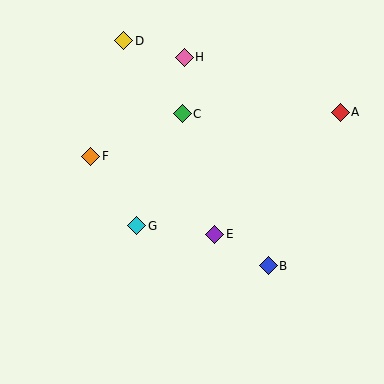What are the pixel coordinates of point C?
Point C is at (182, 114).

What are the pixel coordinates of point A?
Point A is at (340, 112).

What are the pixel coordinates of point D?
Point D is at (124, 41).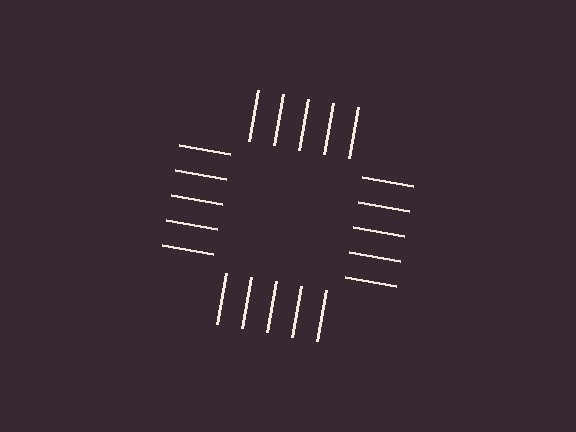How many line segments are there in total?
20 — 5 along each of the 4 edges.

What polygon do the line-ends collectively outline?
An illusory square — the line segments terminate on its edges but no continuous stroke is drawn.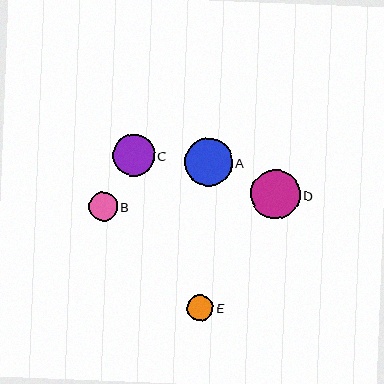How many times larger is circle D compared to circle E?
Circle D is approximately 1.9 times the size of circle E.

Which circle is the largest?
Circle D is the largest with a size of approximately 49 pixels.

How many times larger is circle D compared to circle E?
Circle D is approximately 1.9 times the size of circle E.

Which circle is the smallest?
Circle E is the smallest with a size of approximately 26 pixels.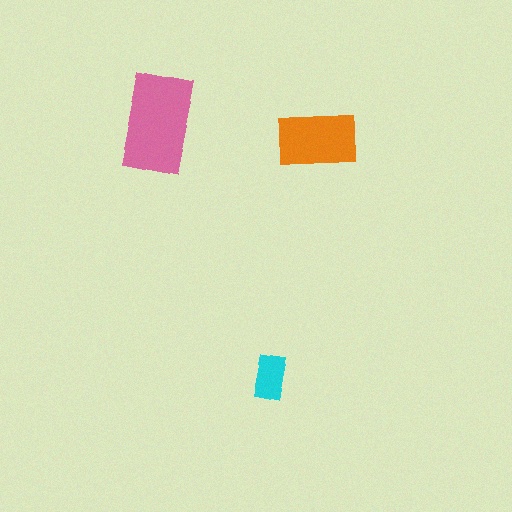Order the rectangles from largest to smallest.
the pink one, the orange one, the cyan one.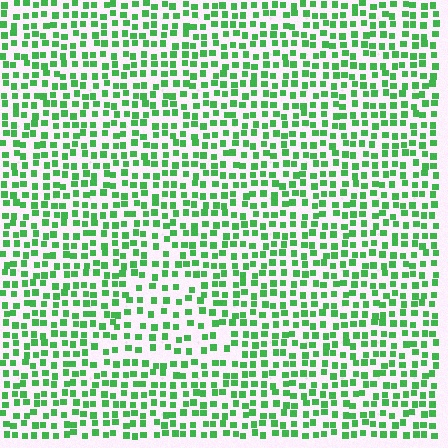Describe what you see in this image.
The image contains small green elements arranged at two different densities. A triangle-shaped region is visible where the elements are less densely packed than the surrounding area.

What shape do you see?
I see a triangle.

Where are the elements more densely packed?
The elements are more densely packed outside the triangle boundary.